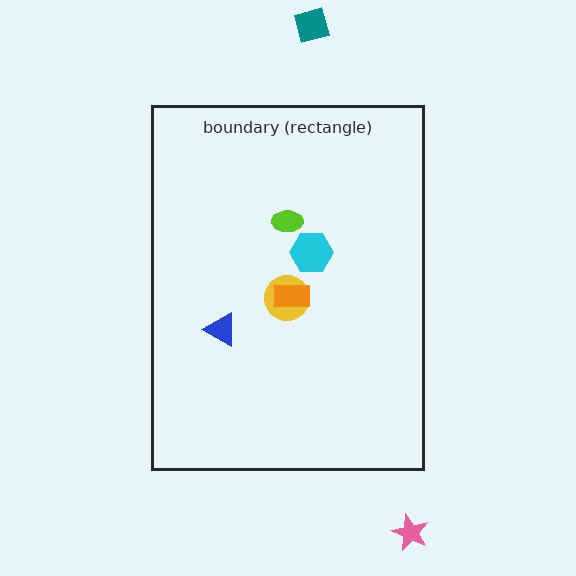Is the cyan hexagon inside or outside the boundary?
Inside.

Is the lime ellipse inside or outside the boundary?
Inside.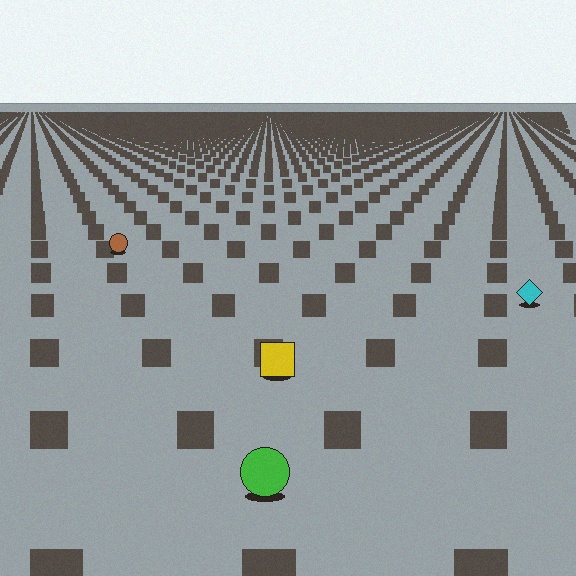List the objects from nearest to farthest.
From nearest to farthest: the green circle, the yellow square, the cyan diamond, the brown circle.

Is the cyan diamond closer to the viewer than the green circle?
No. The green circle is closer — you can tell from the texture gradient: the ground texture is coarser near it.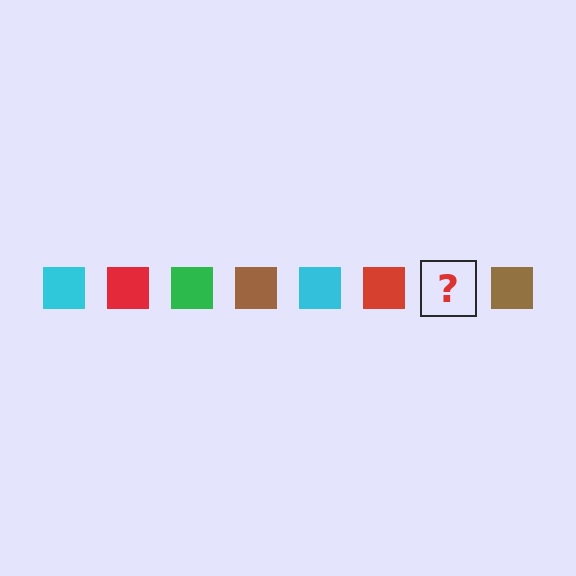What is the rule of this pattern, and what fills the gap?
The rule is that the pattern cycles through cyan, red, green, brown squares. The gap should be filled with a green square.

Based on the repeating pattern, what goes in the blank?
The blank should be a green square.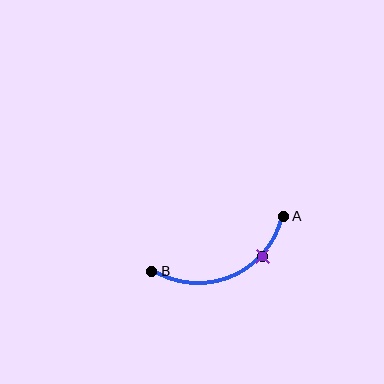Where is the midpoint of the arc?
The arc midpoint is the point on the curve farthest from the straight line joining A and B. It sits below that line.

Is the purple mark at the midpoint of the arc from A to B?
No. The purple mark lies on the arc but is closer to endpoint A. The arc midpoint would be at the point on the curve equidistant along the arc from both A and B.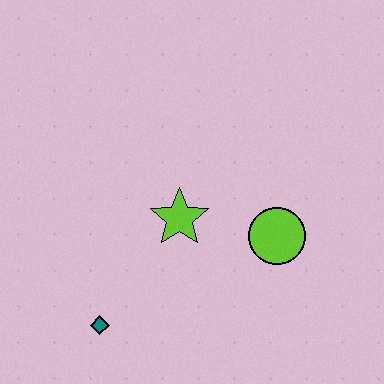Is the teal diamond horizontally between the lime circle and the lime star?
No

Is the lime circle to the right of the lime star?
Yes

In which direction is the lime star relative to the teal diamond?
The lime star is above the teal diamond.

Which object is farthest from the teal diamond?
The lime circle is farthest from the teal diamond.